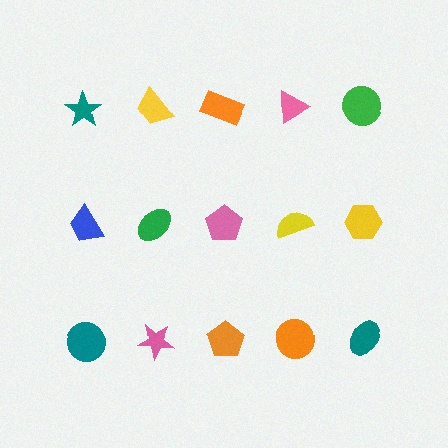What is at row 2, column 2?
A green ellipse.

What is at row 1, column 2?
A yellow trapezoid.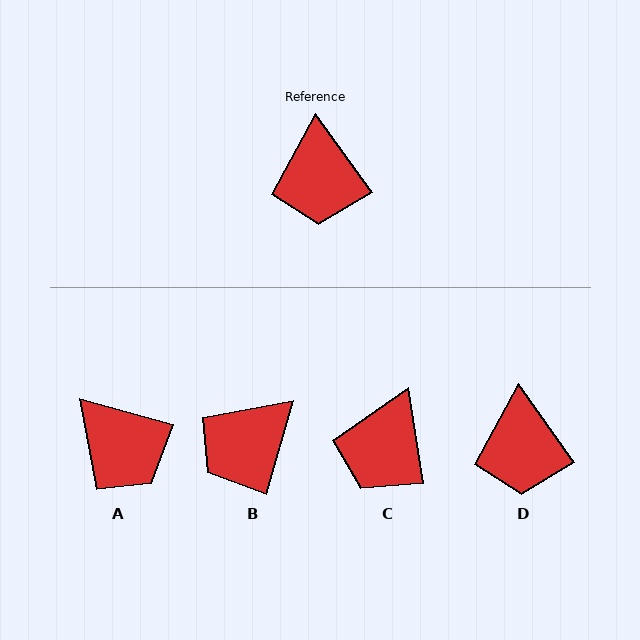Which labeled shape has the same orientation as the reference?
D.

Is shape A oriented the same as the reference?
No, it is off by about 39 degrees.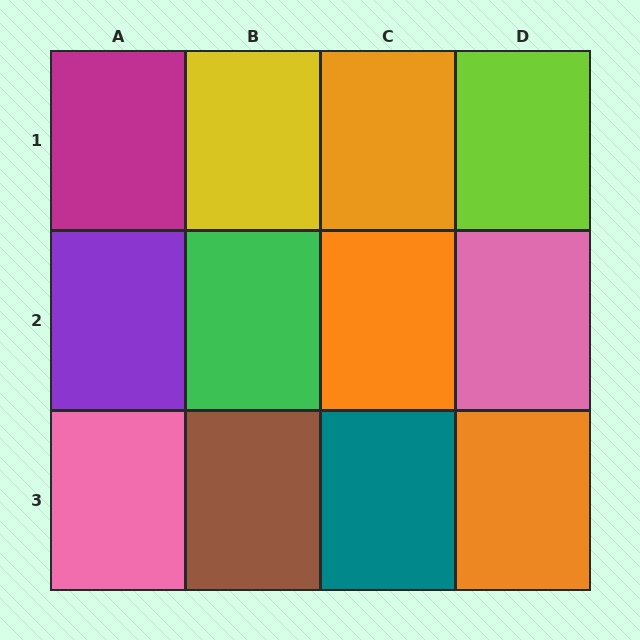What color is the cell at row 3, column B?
Brown.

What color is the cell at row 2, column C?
Orange.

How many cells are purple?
1 cell is purple.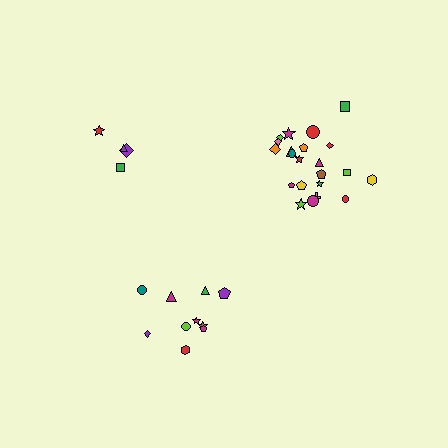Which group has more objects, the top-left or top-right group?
The top-right group.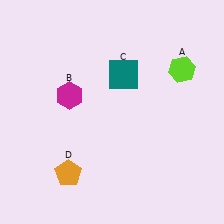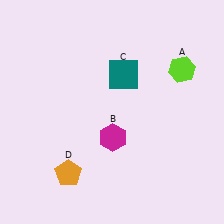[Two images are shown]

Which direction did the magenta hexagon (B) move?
The magenta hexagon (B) moved right.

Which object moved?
The magenta hexagon (B) moved right.